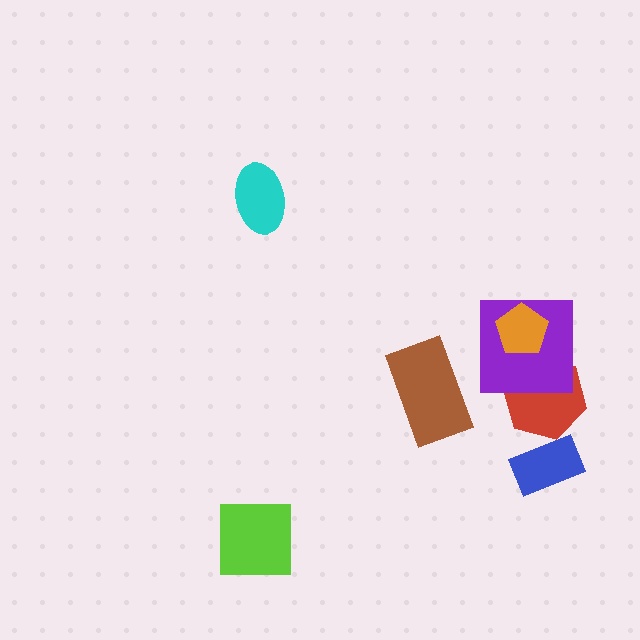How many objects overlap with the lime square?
0 objects overlap with the lime square.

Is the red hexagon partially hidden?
Yes, it is partially covered by another shape.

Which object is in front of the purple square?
The orange pentagon is in front of the purple square.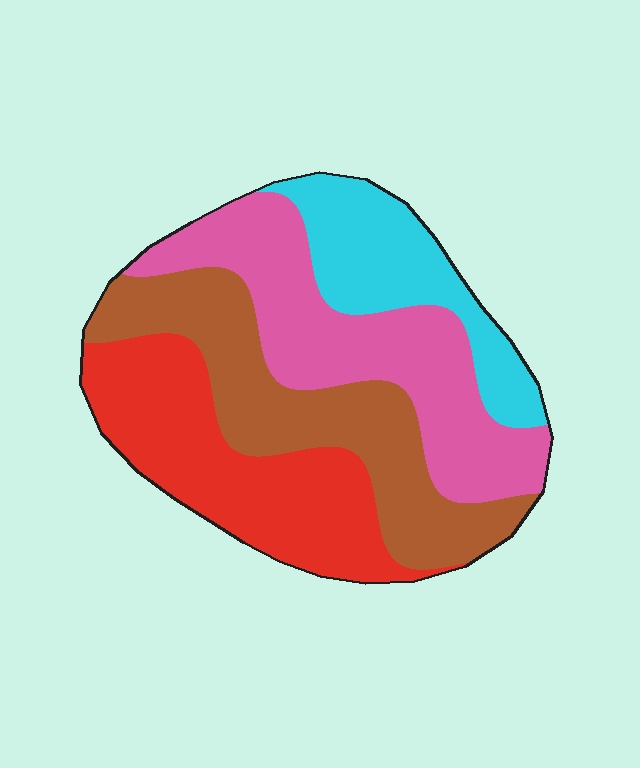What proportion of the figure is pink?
Pink takes up between a quarter and a half of the figure.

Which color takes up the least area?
Cyan, at roughly 15%.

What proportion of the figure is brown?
Brown covers about 25% of the figure.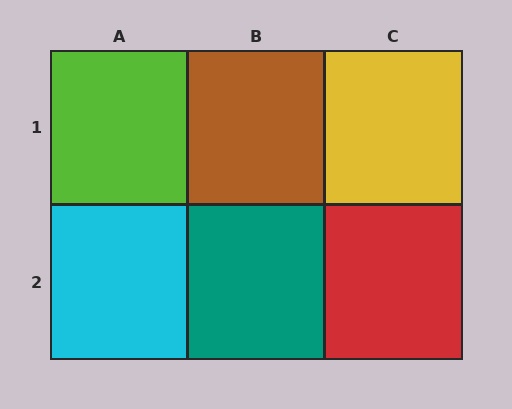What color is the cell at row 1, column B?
Brown.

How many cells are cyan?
1 cell is cyan.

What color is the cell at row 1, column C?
Yellow.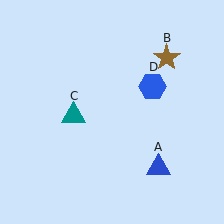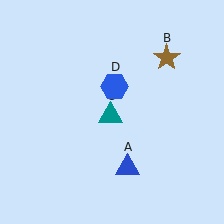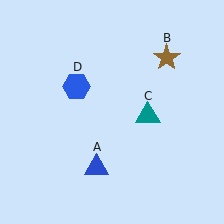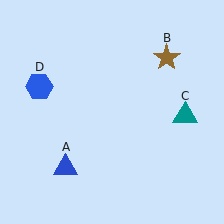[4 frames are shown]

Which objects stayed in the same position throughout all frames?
Brown star (object B) remained stationary.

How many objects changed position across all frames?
3 objects changed position: blue triangle (object A), teal triangle (object C), blue hexagon (object D).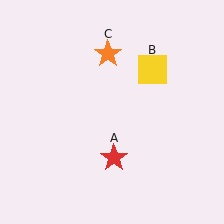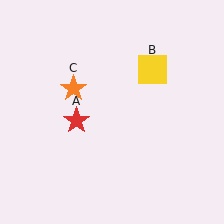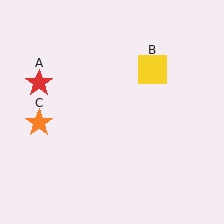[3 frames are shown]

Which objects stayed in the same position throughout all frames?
Yellow square (object B) remained stationary.